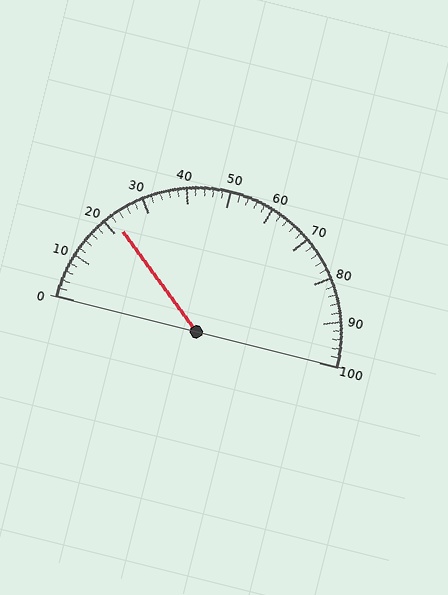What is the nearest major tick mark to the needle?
The nearest major tick mark is 20.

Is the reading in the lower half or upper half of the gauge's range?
The reading is in the lower half of the range (0 to 100).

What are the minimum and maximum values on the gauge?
The gauge ranges from 0 to 100.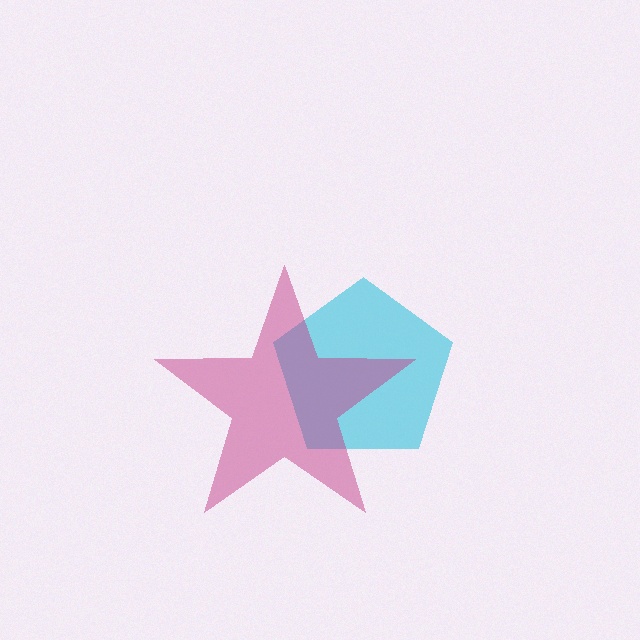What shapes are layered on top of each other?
The layered shapes are: a cyan pentagon, a magenta star.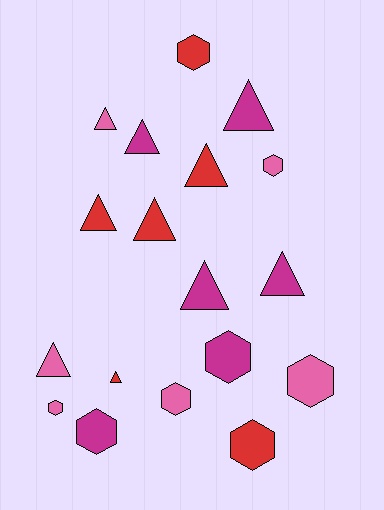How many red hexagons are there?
There are 2 red hexagons.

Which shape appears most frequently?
Triangle, with 10 objects.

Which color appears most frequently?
Red, with 6 objects.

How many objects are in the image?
There are 18 objects.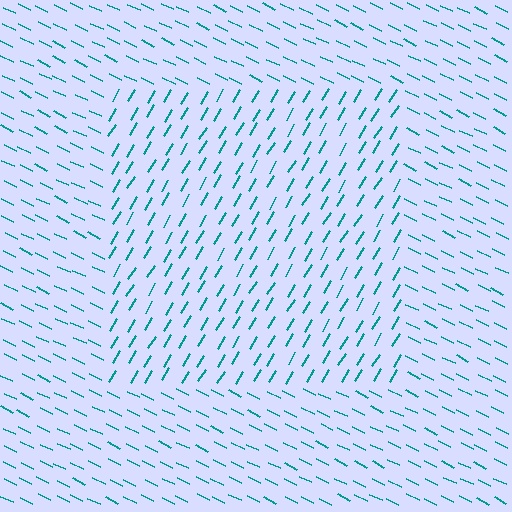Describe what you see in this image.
The image is filled with small teal line segments. A rectangle region in the image has lines oriented differently from the surrounding lines, creating a visible texture boundary.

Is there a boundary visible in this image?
Yes, there is a texture boundary formed by a change in line orientation.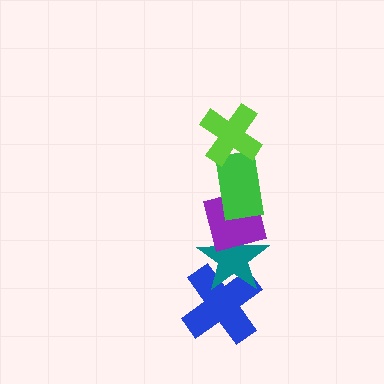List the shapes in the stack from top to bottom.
From top to bottom: the lime cross, the green rectangle, the purple square, the teal star, the blue cross.